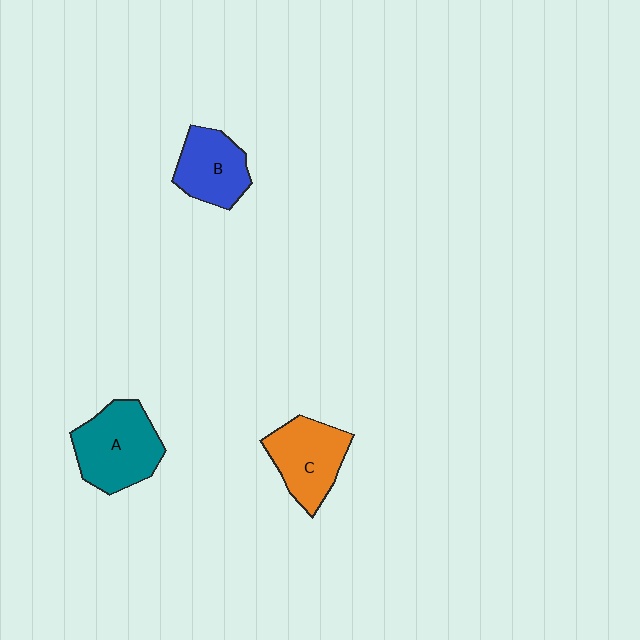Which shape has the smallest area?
Shape B (blue).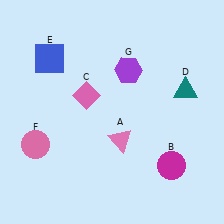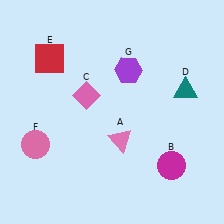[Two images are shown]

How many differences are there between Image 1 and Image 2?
There is 1 difference between the two images.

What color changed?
The square (E) changed from blue in Image 1 to red in Image 2.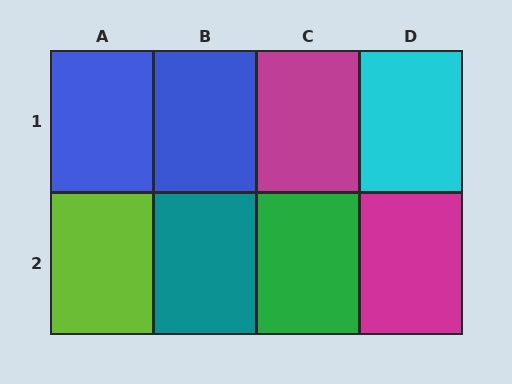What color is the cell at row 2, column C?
Green.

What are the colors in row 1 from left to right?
Blue, blue, magenta, cyan.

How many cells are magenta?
2 cells are magenta.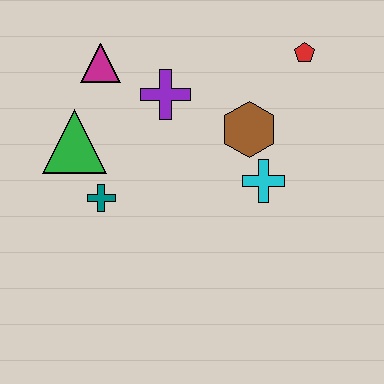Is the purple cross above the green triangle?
Yes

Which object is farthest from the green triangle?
The red pentagon is farthest from the green triangle.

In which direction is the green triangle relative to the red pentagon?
The green triangle is to the left of the red pentagon.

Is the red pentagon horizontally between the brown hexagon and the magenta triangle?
No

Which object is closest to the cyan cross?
The brown hexagon is closest to the cyan cross.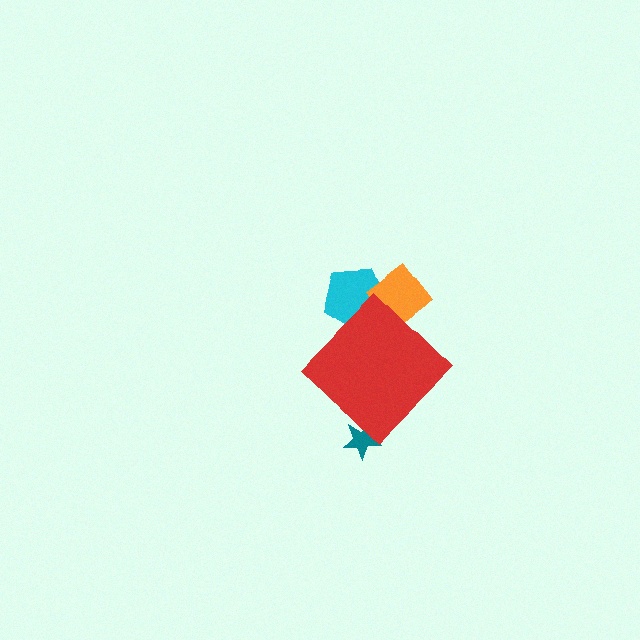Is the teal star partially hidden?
Yes, the teal star is partially hidden behind the red diamond.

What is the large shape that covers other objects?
A red diamond.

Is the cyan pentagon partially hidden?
Yes, the cyan pentagon is partially hidden behind the red diamond.